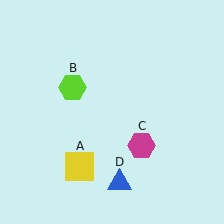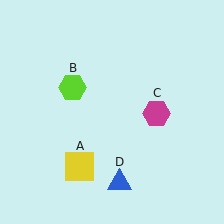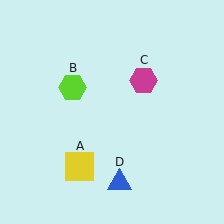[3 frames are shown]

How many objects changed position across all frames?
1 object changed position: magenta hexagon (object C).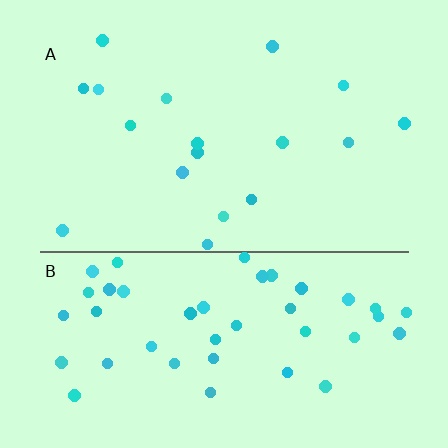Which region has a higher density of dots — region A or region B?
B (the bottom).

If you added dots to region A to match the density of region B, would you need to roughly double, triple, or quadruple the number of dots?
Approximately triple.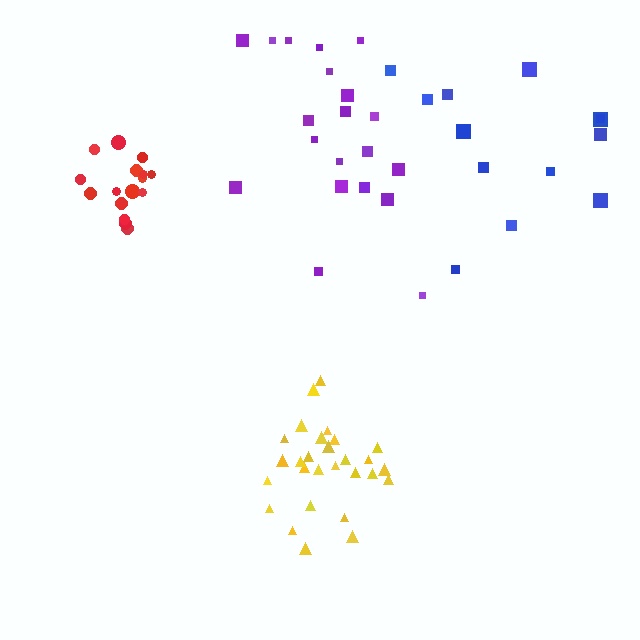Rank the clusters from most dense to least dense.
red, yellow, purple, blue.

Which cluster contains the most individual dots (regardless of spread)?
Yellow (28).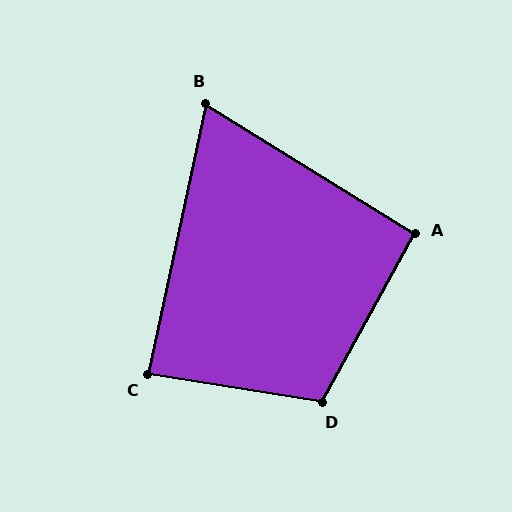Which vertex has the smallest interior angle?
B, at approximately 70 degrees.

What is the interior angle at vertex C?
Approximately 87 degrees (approximately right).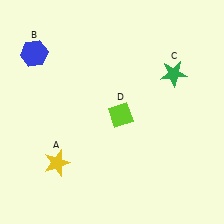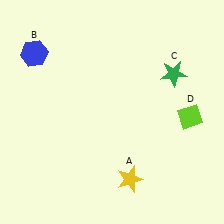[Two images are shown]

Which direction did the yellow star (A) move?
The yellow star (A) moved right.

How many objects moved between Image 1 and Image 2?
2 objects moved between the two images.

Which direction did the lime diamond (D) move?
The lime diamond (D) moved right.